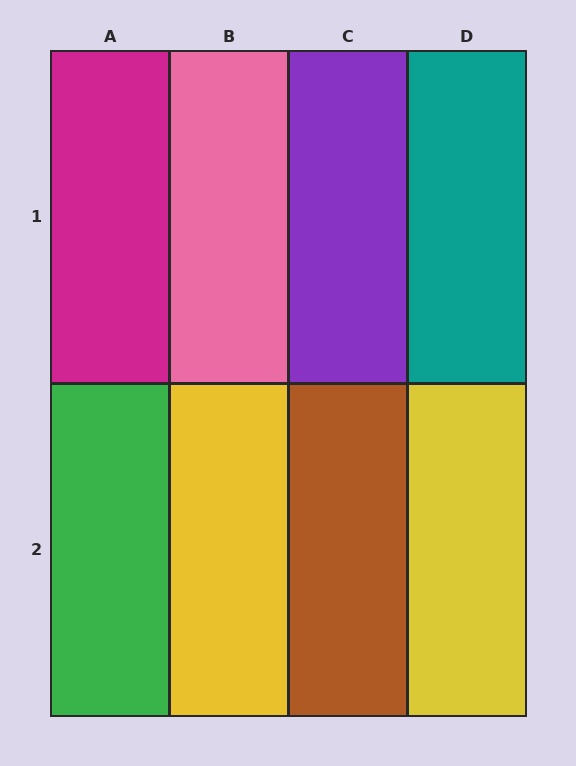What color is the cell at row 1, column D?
Teal.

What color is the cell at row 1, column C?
Purple.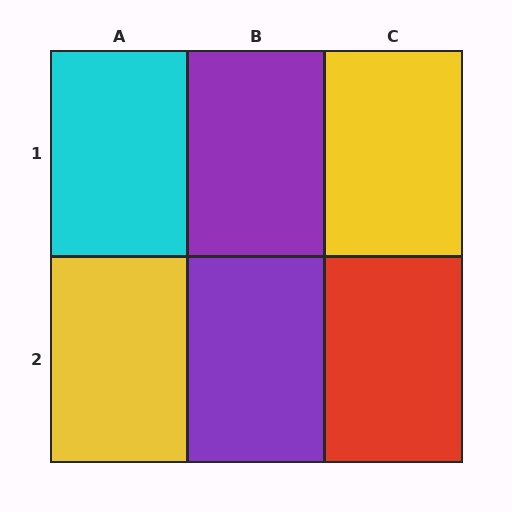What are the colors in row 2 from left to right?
Yellow, purple, red.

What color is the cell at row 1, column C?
Yellow.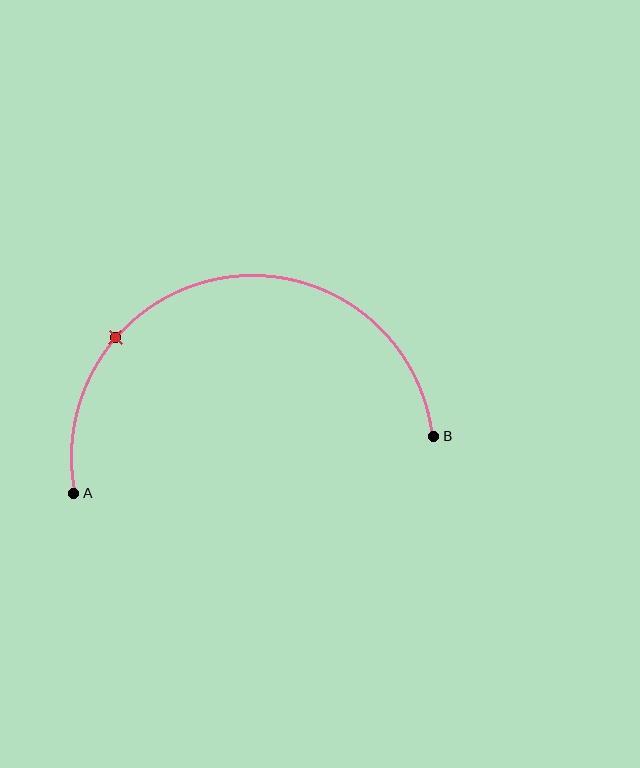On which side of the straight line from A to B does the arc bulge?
The arc bulges above the straight line connecting A and B.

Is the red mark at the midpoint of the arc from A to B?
No. The red mark lies on the arc but is closer to endpoint A. The arc midpoint would be at the point on the curve equidistant along the arc from both A and B.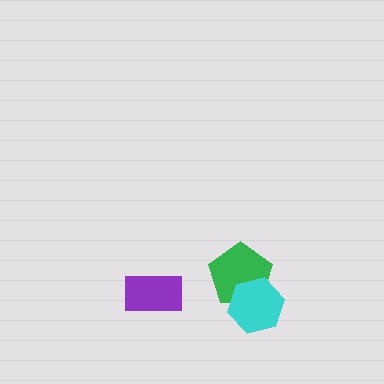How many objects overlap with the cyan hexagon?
1 object overlaps with the cyan hexagon.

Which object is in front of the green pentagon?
The cyan hexagon is in front of the green pentagon.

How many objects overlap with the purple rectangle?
0 objects overlap with the purple rectangle.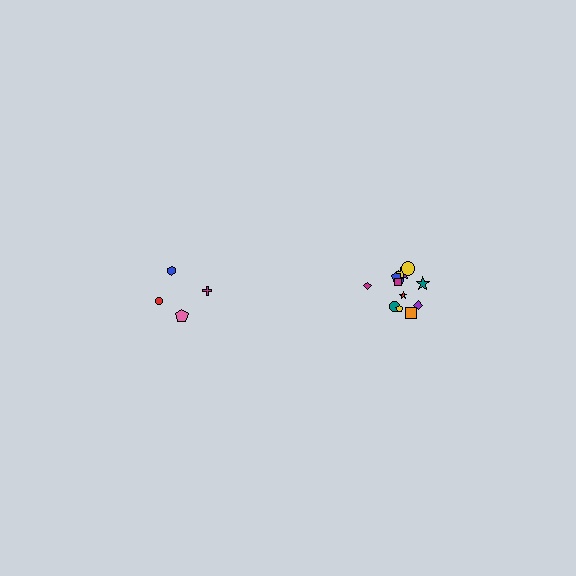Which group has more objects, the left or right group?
The right group.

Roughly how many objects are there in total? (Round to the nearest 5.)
Roughly 15 objects in total.